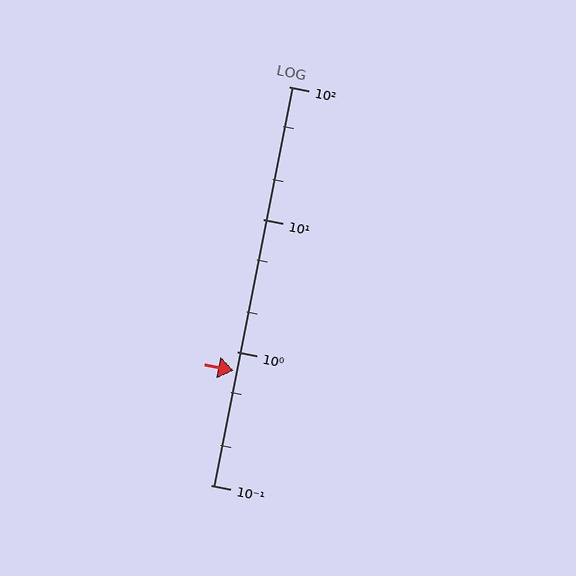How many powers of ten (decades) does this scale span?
The scale spans 3 decades, from 0.1 to 100.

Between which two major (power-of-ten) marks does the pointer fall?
The pointer is between 0.1 and 1.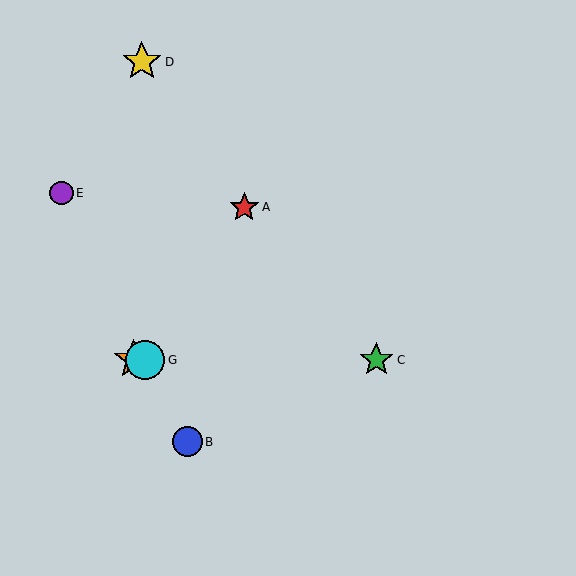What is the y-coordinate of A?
Object A is at y≈207.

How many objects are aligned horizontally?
3 objects (C, F, G) are aligned horizontally.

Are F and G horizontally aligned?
Yes, both are at y≈360.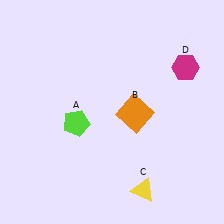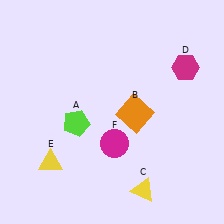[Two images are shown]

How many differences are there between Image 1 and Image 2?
There are 2 differences between the two images.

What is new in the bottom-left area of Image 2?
A yellow triangle (E) was added in the bottom-left area of Image 2.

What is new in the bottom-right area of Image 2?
A magenta circle (F) was added in the bottom-right area of Image 2.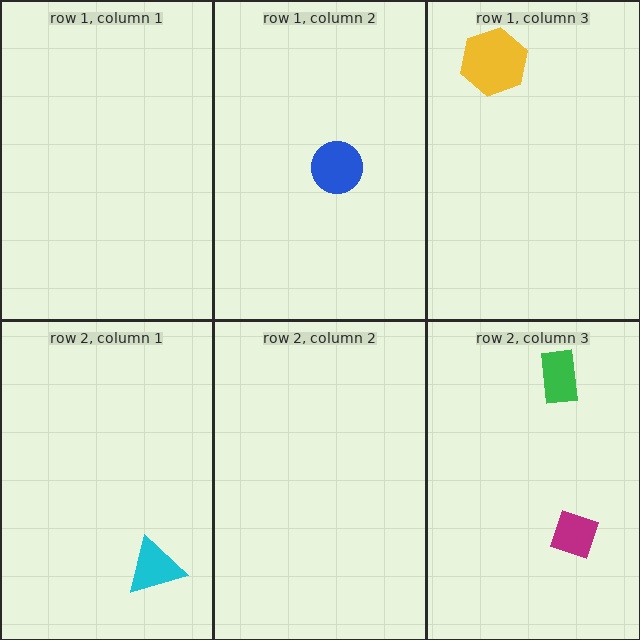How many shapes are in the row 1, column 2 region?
1.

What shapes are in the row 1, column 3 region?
The yellow hexagon.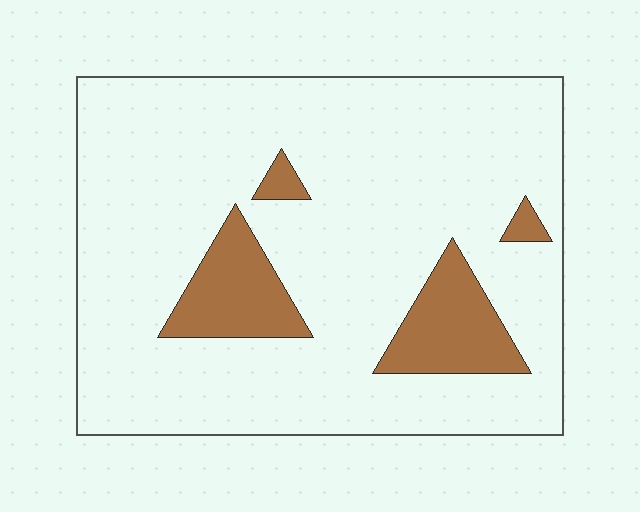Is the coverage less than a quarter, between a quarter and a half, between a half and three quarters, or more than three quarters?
Less than a quarter.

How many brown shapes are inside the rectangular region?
4.